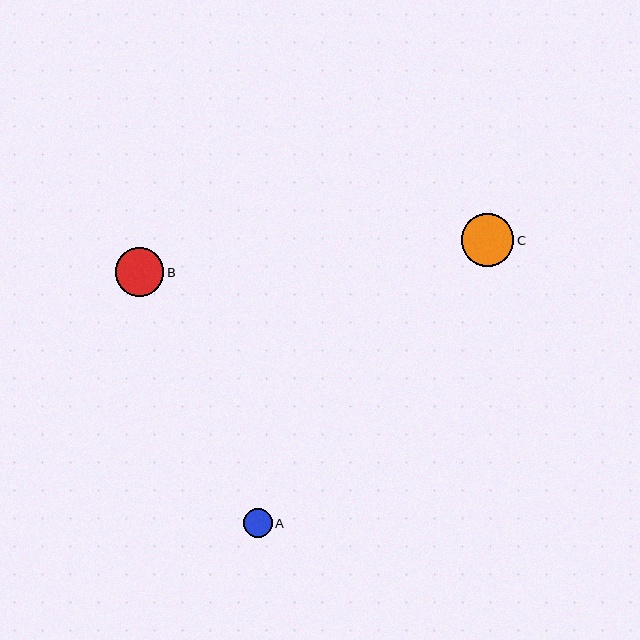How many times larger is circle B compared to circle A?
Circle B is approximately 1.7 times the size of circle A.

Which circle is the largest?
Circle C is the largest with a size of approximately 52 pixels.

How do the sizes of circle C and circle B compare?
Circle C and circle B are approximately the same size.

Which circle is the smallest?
Circle A is the smallest with a size of approximately 28 pixels.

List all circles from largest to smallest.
From largest to smallest: C, B, A.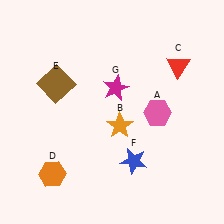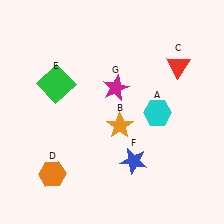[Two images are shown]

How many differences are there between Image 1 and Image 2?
There are 2 differences between the two images.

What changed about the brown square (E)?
In Image 1, E is brown. In Image 2, it changed to green.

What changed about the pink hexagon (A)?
In Image 1, A is pink. In Image 2, it changed to cyan.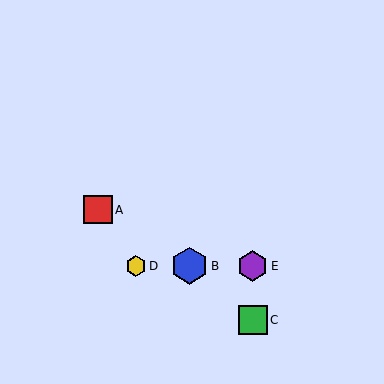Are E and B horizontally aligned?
Yes, both are at y≈266.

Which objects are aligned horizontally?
Objects B, D, E are aligned horizontally.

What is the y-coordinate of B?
Object B is at y≈266.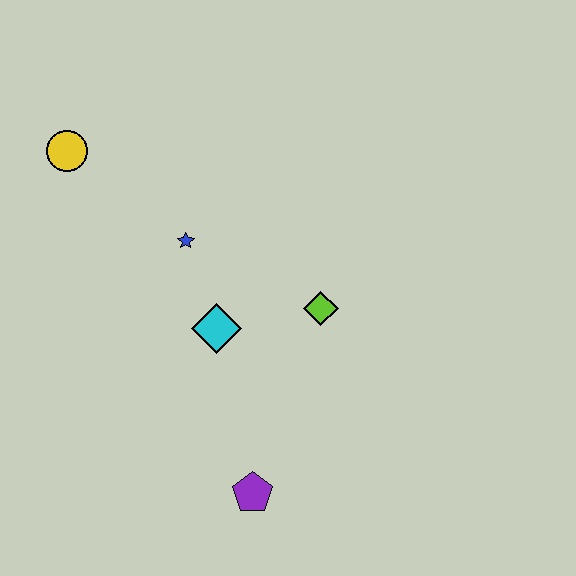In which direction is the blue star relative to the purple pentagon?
The blue star is above the purple pentagon.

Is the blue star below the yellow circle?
Yes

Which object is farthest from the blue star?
The purple pentagon is farthest from the blue star.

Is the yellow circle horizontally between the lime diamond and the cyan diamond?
No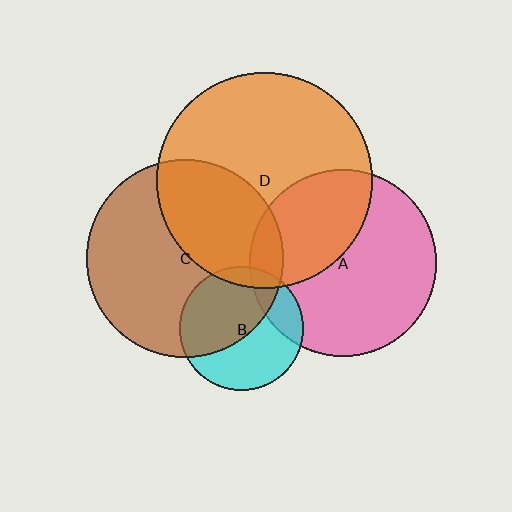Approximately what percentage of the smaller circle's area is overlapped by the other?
Approximately 20%.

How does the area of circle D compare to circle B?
Approximately 3.1 times.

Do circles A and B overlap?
Yes.